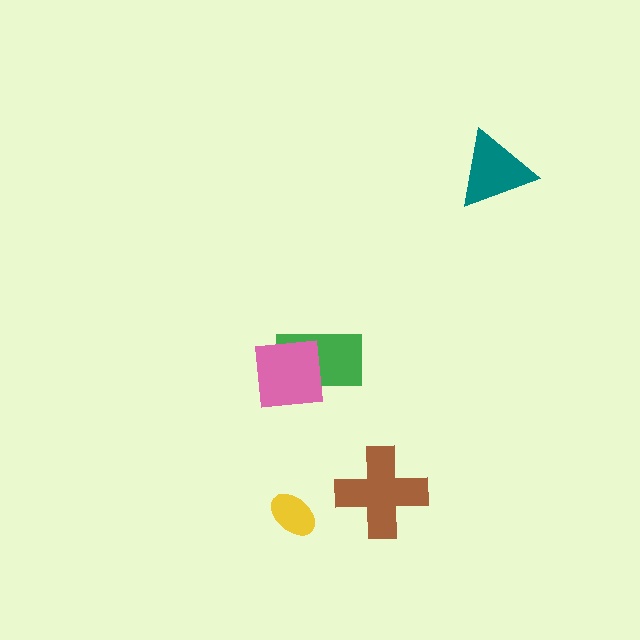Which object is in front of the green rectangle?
The pink square is in front of the green rectangle.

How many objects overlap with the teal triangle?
0 objects overlap with the teal triangle.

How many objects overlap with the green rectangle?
1 object overlaps with the green rectangle.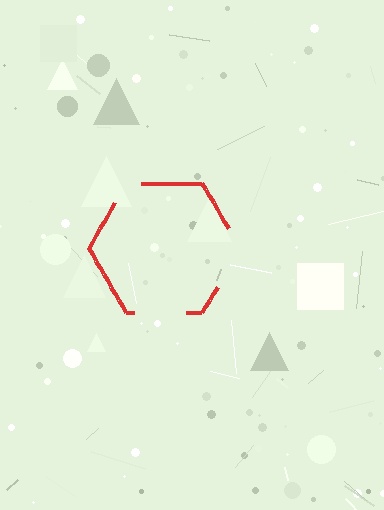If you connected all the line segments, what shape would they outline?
They would outline a hexagon.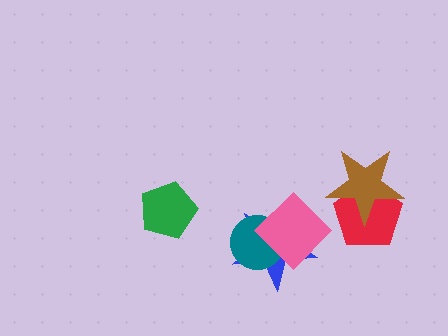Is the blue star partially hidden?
Yes, it is partially covered by another shape.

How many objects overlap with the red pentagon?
1 object overlaps with the red pentagon.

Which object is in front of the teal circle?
The pink diamond is in front of the teal circle.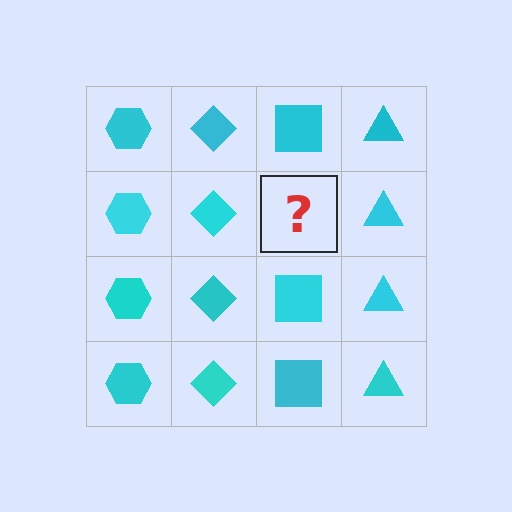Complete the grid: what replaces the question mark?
The question mark should be replaced with a cyan square.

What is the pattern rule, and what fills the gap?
The rule is that each column has a consistent shape. The gap should be filled with a cyan square.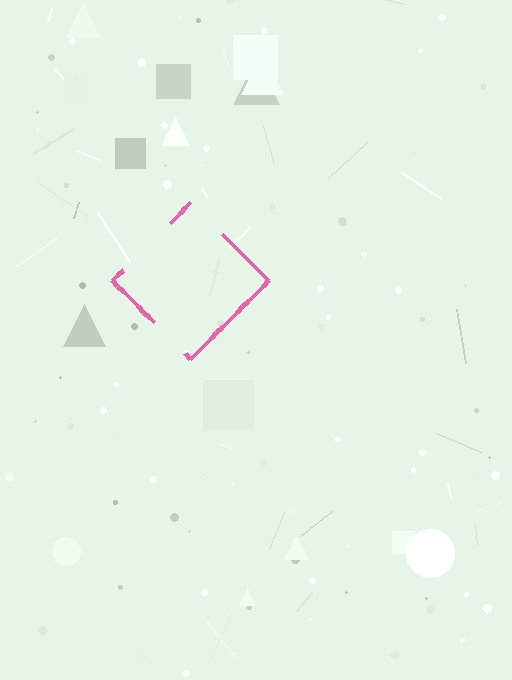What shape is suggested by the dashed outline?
The dashed outline suggests a diamond.